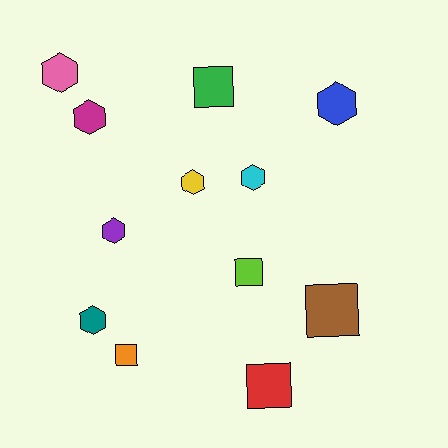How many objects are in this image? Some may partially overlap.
There are 12 objects.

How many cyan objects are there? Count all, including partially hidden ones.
There is 1 cyan object.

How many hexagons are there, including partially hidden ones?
There are 7 hexagons.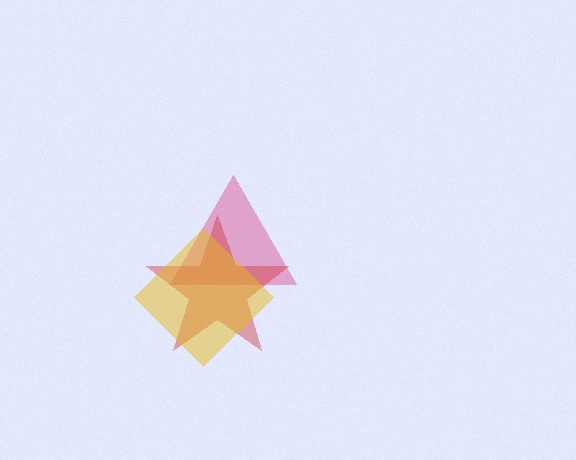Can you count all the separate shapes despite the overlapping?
Yes, there are 3 separate shapes.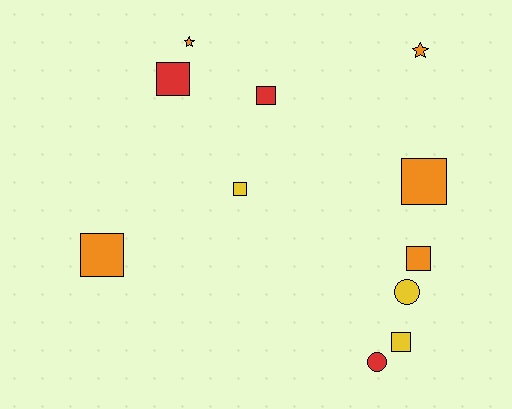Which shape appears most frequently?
Square, with 7 objects.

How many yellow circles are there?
There is 1 yellow circle.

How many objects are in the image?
There are 11 objects.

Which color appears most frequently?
Orange, with 5 objects.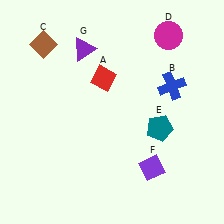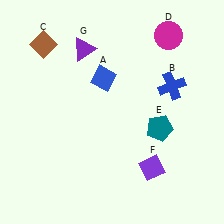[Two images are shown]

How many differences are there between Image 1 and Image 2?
There is 1 difference between the two images.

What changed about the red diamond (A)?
In Image 1, A is red. In Image 2, it changed to blue.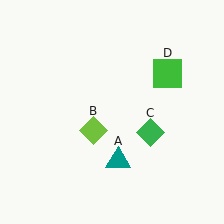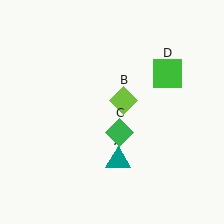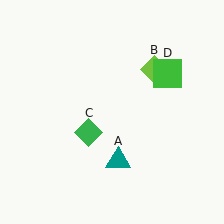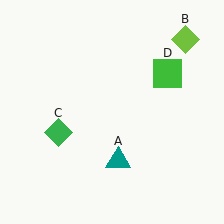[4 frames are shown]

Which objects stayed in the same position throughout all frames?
Teal triangle (object A) and green square (object D) remained stationary.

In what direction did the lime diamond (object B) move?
The lime diamond (object B) moved up and to the right.